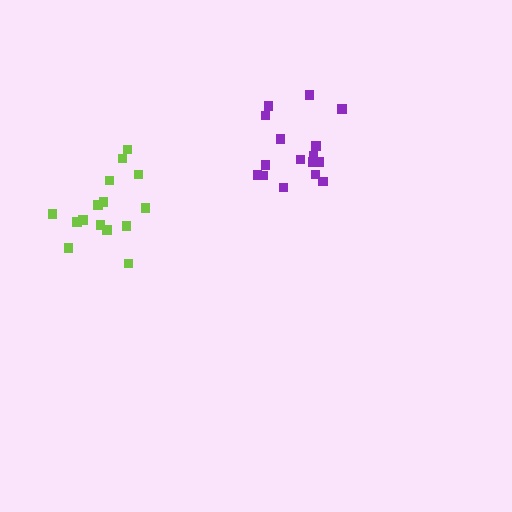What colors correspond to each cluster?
The clusters are colored: lime, purple.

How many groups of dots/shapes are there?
There are 2 groups.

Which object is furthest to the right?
The purple cluster is rightmost.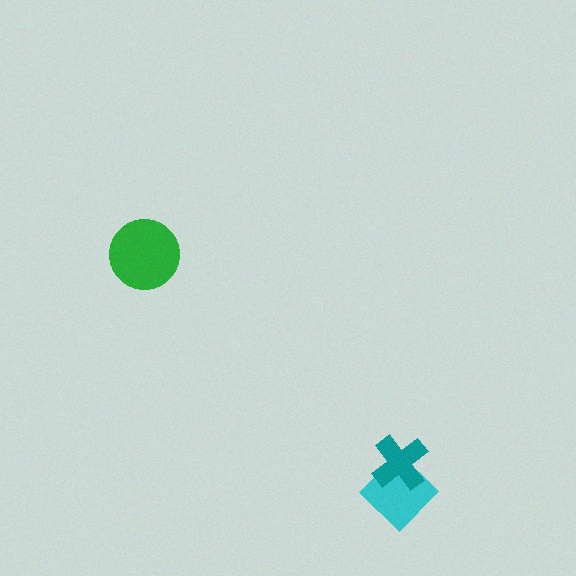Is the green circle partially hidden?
No, no other shape covers it.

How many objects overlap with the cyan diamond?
1 object overlaps with the cyan diamond.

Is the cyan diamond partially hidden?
Yes, it is partially covered by another shape.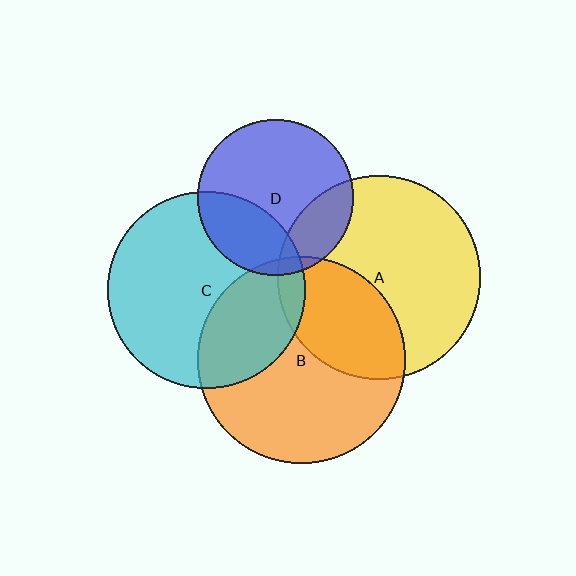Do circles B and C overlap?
Yes.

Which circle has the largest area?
Circle B (orange).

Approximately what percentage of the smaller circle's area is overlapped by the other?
Approximately 30%.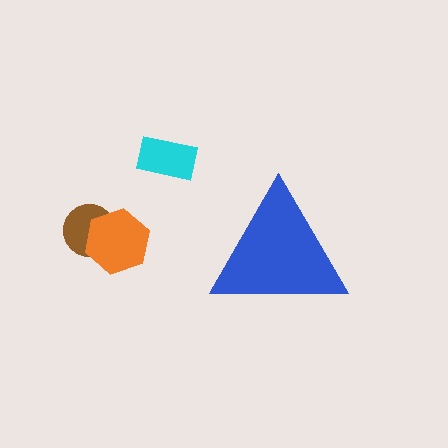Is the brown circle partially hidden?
No, the brown circle is fully visible.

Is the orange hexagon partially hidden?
No, the orange hexagon is fully visible.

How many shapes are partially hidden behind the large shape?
0 shapes are partially hidden.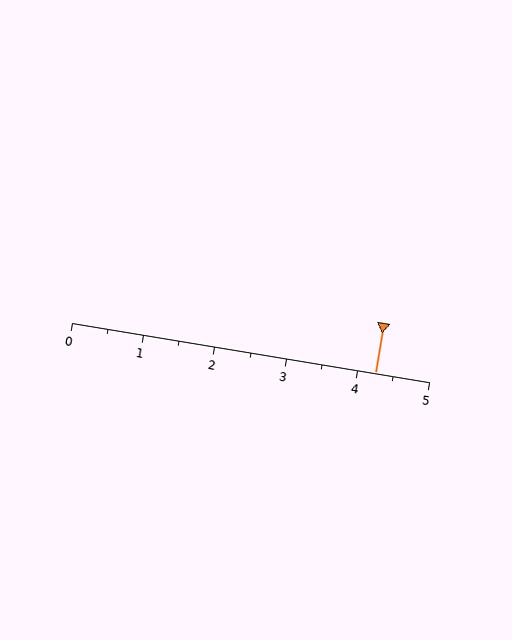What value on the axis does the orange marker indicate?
The marker indicates approximately 4.2.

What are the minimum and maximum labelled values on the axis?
The axis runs from 0 to 5.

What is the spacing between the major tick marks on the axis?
The major ticks are spaced 1 apart.